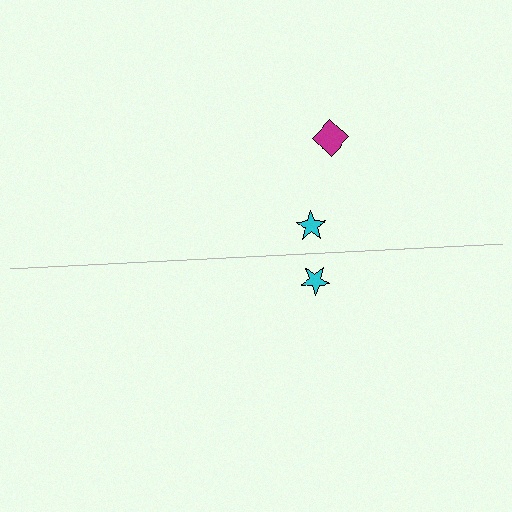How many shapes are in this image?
There are 3 shapes in this image.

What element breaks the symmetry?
A magenta diamond is missing from the bottom side.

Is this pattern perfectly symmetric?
No, the pattern is not perfectly symmetric. A magenta diamond is missing from the bottom side.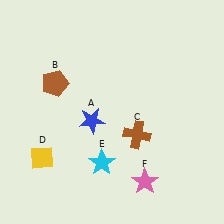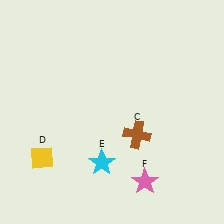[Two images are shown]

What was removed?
The blue star (A), the brown pentagon (B) were removed in Image 2.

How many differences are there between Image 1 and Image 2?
There are 2 differences between the two images.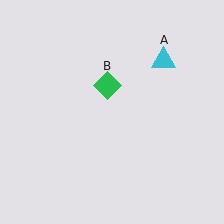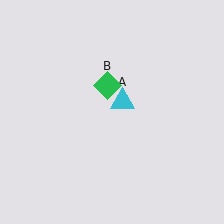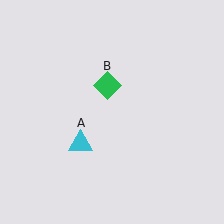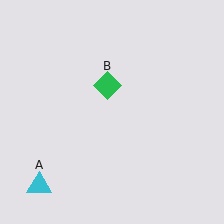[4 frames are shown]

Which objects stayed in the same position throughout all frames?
Green diamond (object B) remained stationary.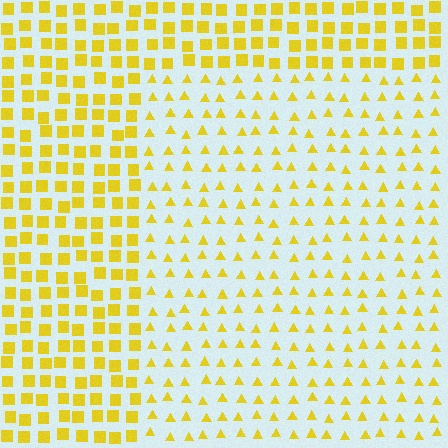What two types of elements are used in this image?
The image uses triangles inside the rectangle region and squares outside it.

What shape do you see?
I see a rectangle.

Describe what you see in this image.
The image is filled with small yellow elements arranged in a uniform grid. A rectangle-shaped region contains triangles, while the surrounding area contains squares. The boundary is defined purely by the change in element shape.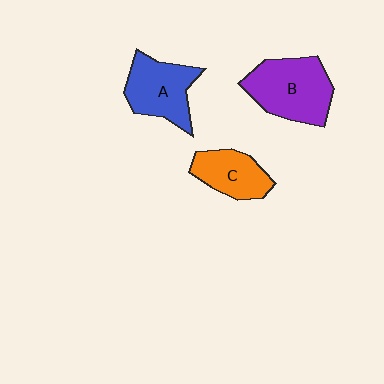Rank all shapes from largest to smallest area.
From largest to smallest: B (purple), A (blue), C (orange).